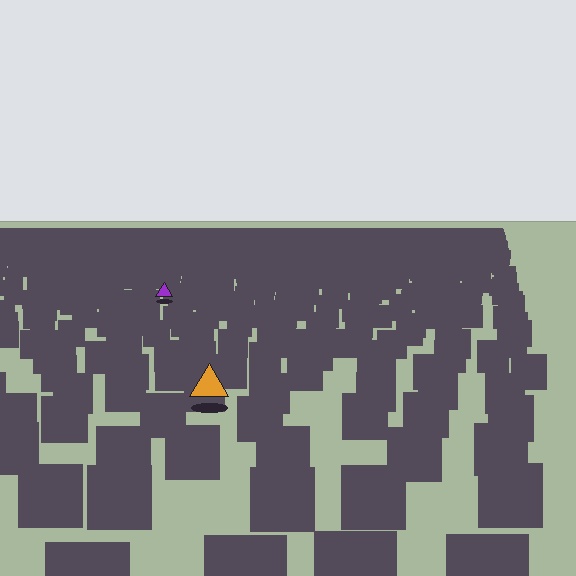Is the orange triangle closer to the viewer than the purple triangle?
Yes. The orange triangle is closer — you can tell from the texture gradient: the ground texture is coarser near it.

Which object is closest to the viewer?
The orange triangle is closest. The texture marks near it are larger and more spread out.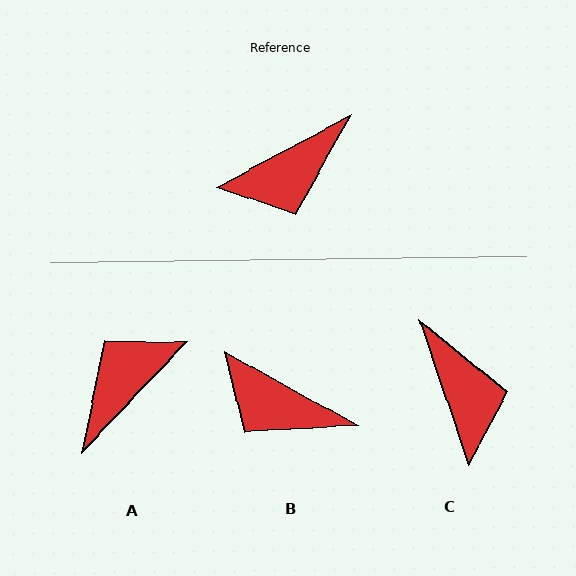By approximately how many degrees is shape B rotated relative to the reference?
Approximately 57 degrees clockwise.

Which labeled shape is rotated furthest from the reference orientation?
A, about 162 degrees away.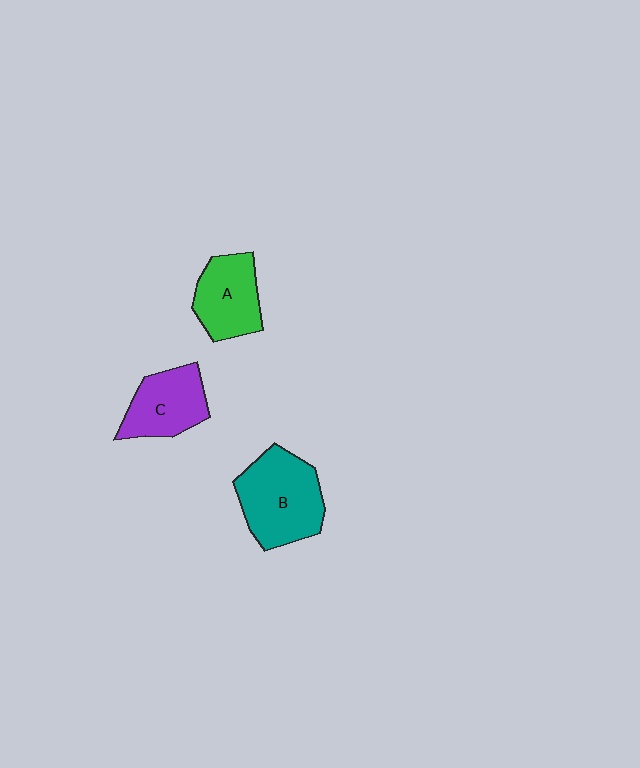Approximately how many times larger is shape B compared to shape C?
Approximately 1.4 times.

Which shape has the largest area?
Shape B (teal).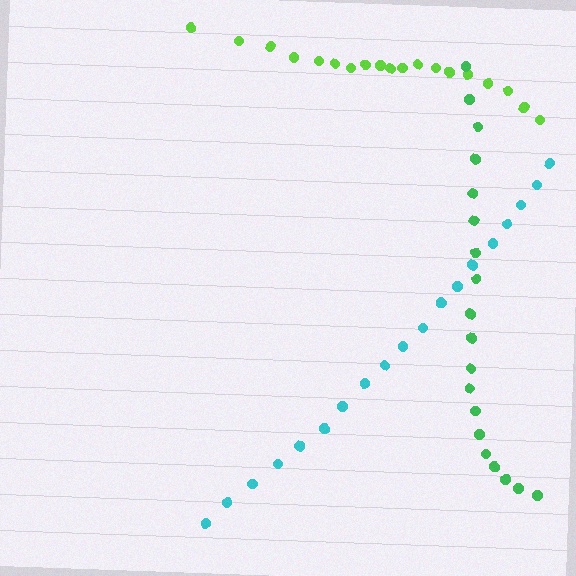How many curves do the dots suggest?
There are 3 distinct paths.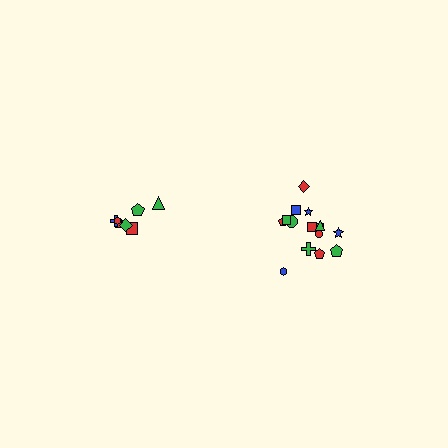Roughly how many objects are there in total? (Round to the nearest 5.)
Roughly 20 objects in total.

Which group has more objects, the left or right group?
The right group.